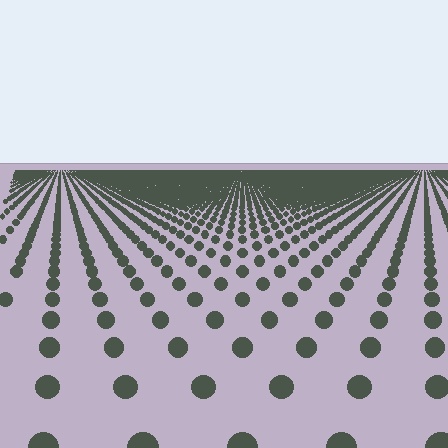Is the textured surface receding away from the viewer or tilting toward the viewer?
The surface is receding away from the viewer. Texture elements get smaller and denser toward the top.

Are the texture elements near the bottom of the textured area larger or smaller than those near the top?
Larger. Near the bottom, elements are closer to the viewer and appear at a bigger on-screen size.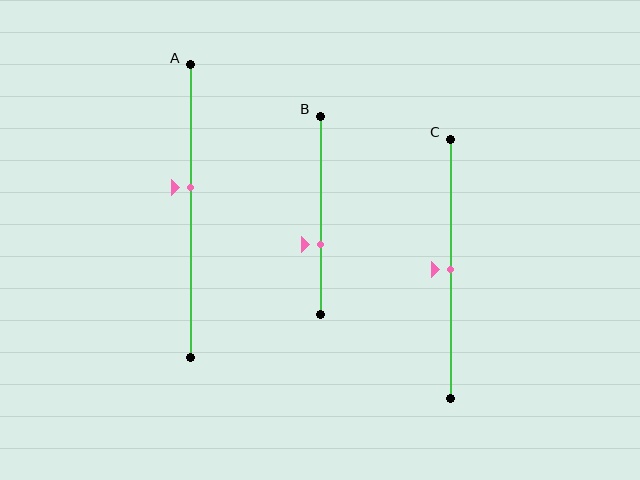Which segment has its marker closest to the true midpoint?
Segment C has its marker closest to the true midpoint.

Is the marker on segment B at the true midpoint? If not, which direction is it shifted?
No, the marker on segment B is shifted downward by about 15% of the segment length.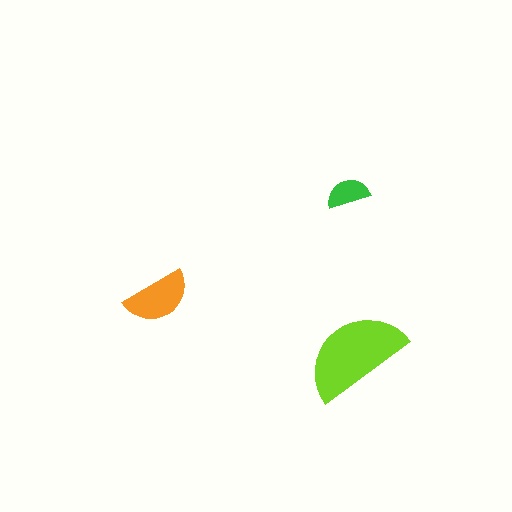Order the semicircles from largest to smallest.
the lime one, the orange one, the green one.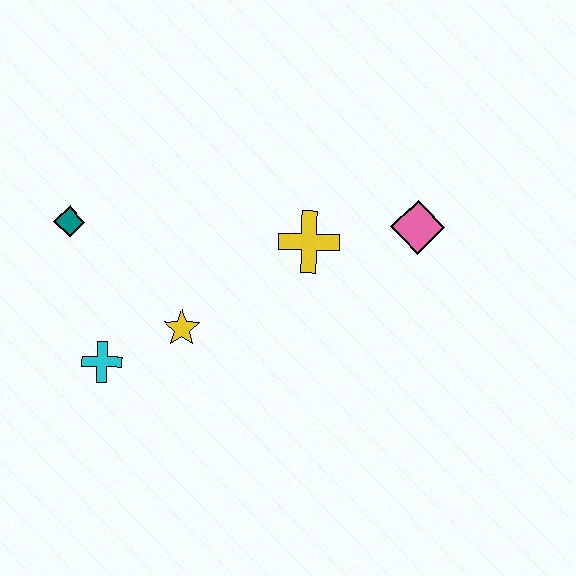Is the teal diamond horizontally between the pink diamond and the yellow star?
No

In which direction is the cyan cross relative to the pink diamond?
The cyan cross is to the left of the pink diamond.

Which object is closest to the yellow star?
The cyan cross is closest to the yellow star.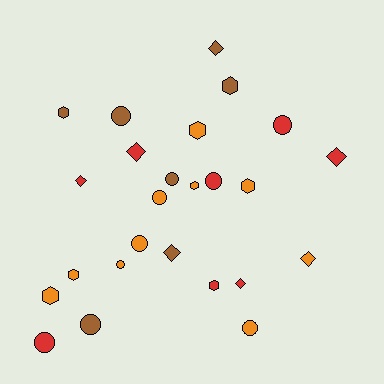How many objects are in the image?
There are 25 objects.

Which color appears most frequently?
Orange, with 10 objects.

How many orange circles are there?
There are 4 orange circles.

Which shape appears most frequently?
Circle, with 10 objects.